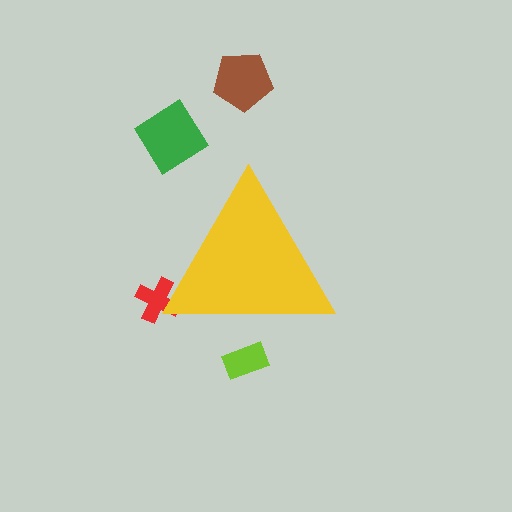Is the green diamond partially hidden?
No, the green diamond is fully visible.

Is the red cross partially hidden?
Yes, the red cross is partially hidden behind the yellow triangle.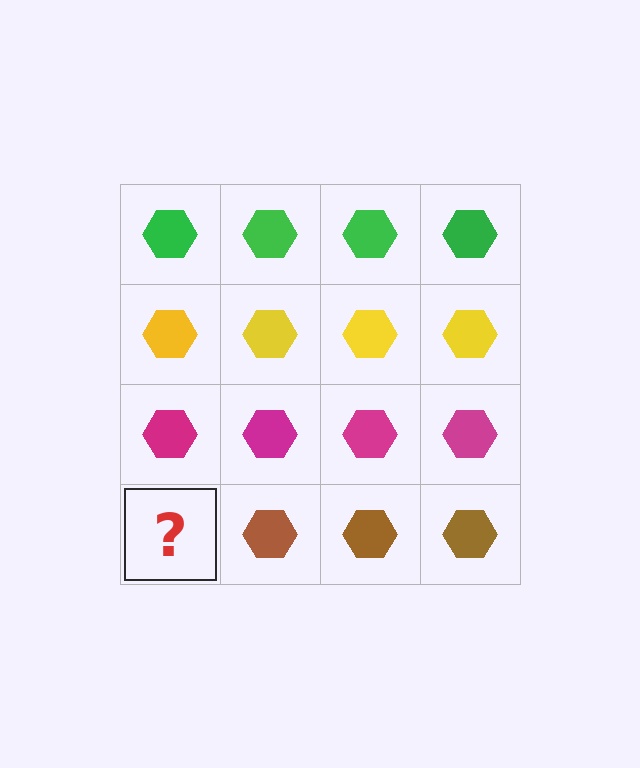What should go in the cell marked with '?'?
The missing cell should contain a brown hexagon.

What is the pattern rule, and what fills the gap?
The rule is that each row has a consistent color. The gap should be filled with a brown hexagon.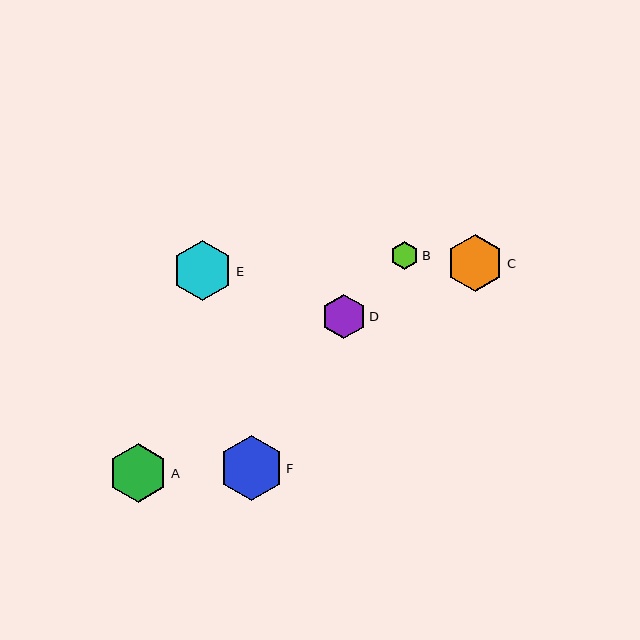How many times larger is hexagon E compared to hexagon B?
Hexagon E is approximately 2.1 times the size of hexagon B.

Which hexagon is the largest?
Hexagon F is the largest with a size of approximately 65 pixels.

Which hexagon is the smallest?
Hexagon B is the smallest with a size of approximately 28 pixels.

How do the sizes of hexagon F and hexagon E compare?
Hexagon F and hexagon E are approximately the same size.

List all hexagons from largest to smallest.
From largest to smallest: F, E, A, C, D, B.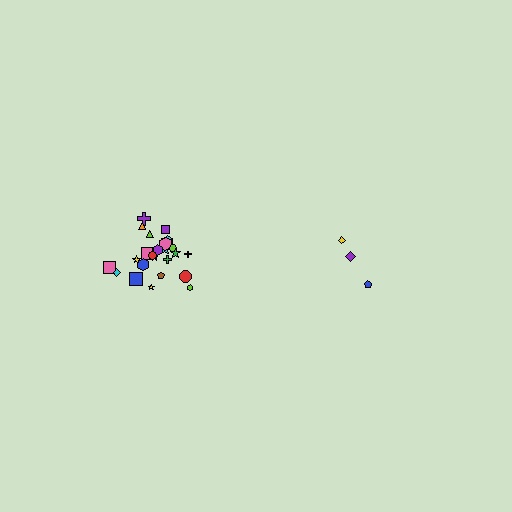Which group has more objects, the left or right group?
The left group.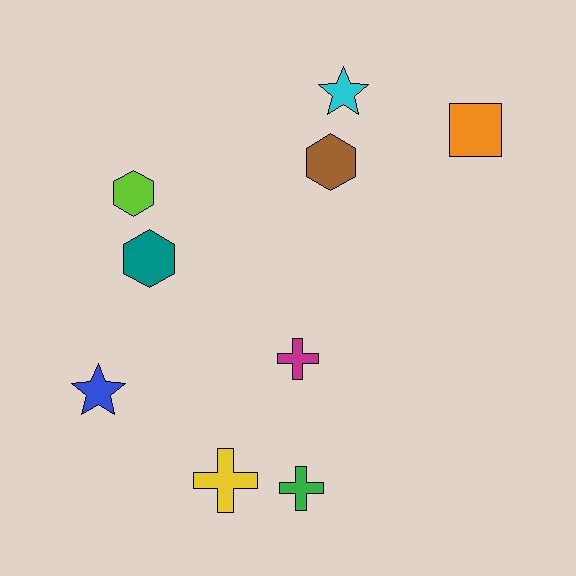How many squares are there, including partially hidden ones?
There is 1 square.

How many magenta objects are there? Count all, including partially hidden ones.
There is 1 magenta object.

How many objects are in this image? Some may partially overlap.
There are 9 objects.